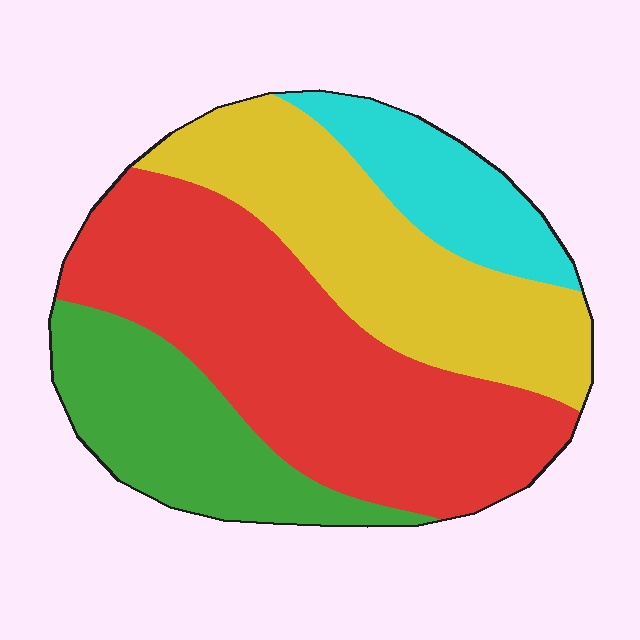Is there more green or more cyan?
Green.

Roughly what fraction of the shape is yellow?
Yellow covers about 30% of the shape.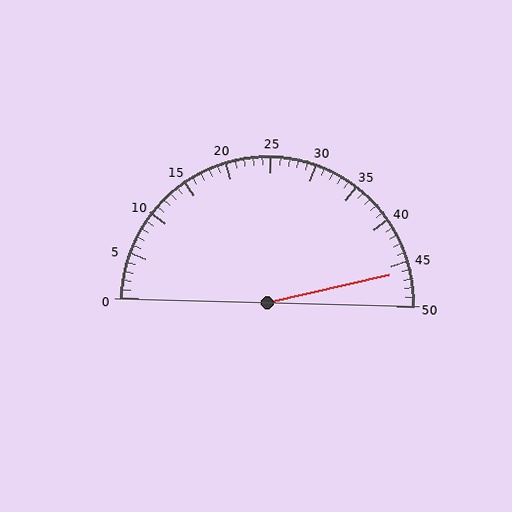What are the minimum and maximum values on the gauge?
The gauge ranges from 0 to 50.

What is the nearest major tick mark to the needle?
The nearest major tick mark is 45.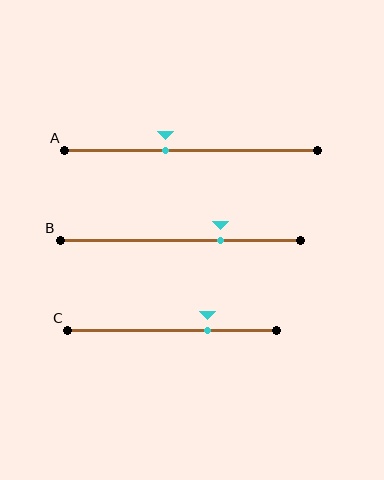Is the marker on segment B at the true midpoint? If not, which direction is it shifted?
No, the marker on segment B is shifted to the right by about 17% of the segment length.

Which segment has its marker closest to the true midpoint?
Segment A has its marker closest to the true midpoint.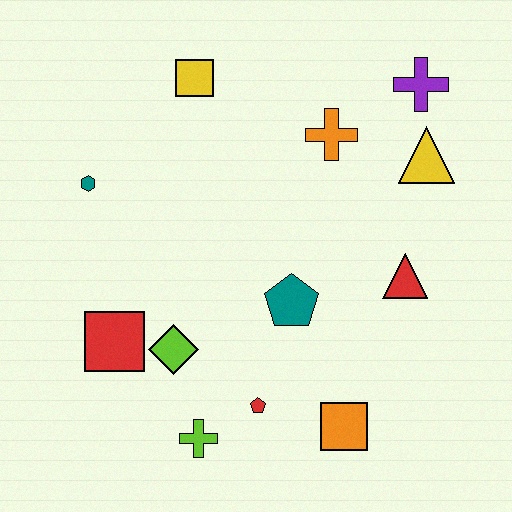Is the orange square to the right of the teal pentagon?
Yes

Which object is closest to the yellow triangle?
The purple cross is closest to the yellow triangle.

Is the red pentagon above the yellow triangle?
No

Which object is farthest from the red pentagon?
The purple cross is farthest from the red pentagon.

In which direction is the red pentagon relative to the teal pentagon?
The red pentagon is below the teal pentagon.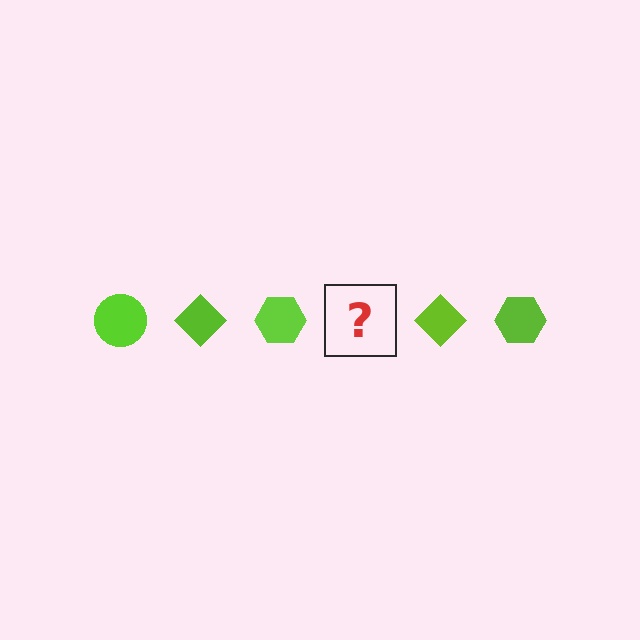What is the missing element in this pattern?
The missing element is a lime circle.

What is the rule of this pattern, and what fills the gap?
The rule is that the pattern cycles through circle, diamond, hexagon shapes in lime. The gap should be filled with a lime circle.